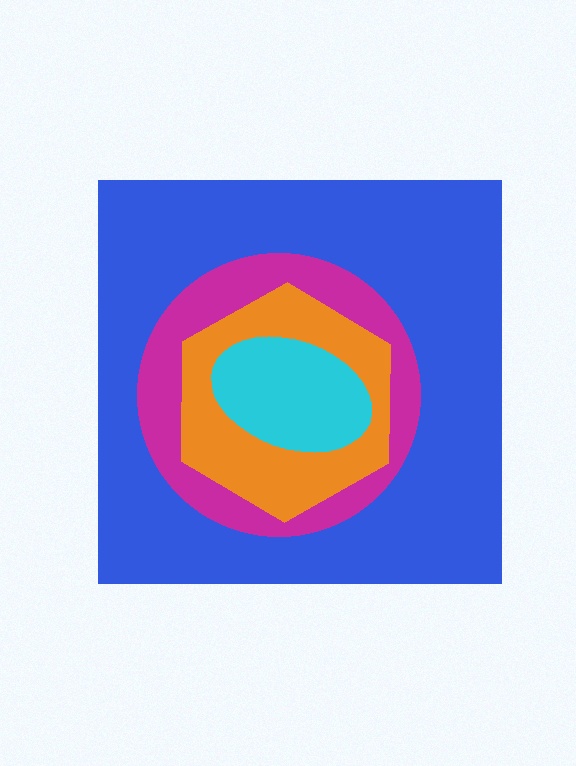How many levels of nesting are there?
4.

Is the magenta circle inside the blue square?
Yes.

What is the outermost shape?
The blue square.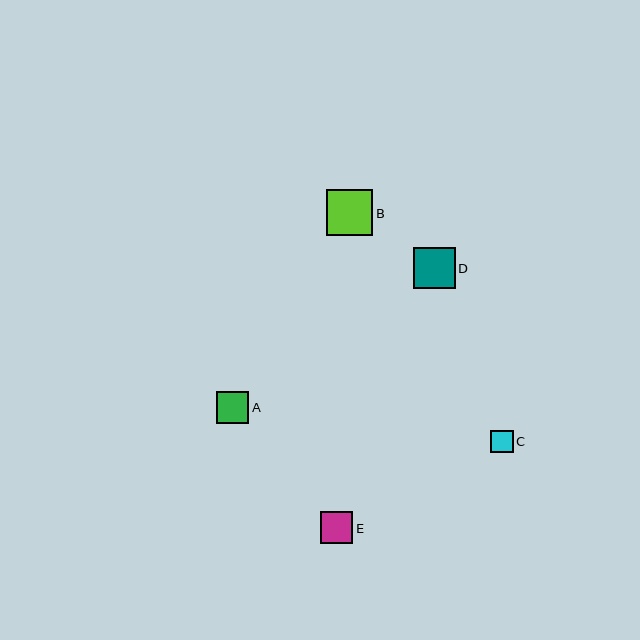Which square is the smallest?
Square C is the smallest with a size of approximately 22 pixels.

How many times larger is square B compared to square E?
Square B is approximately 1.4 times the size of square E.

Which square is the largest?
Square B is the largest with a size of approximately 46 pixels.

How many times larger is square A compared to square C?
Square A is approximately 1.4 times the size of square C.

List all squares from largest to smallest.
From largest to smallest: B, D, E, A, C.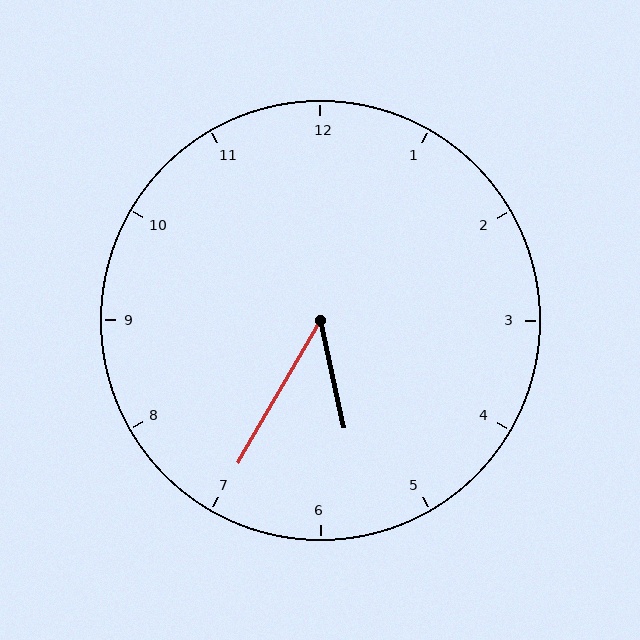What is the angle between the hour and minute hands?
Approximately 42 degrees.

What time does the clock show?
5:35.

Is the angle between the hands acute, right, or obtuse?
It is acute.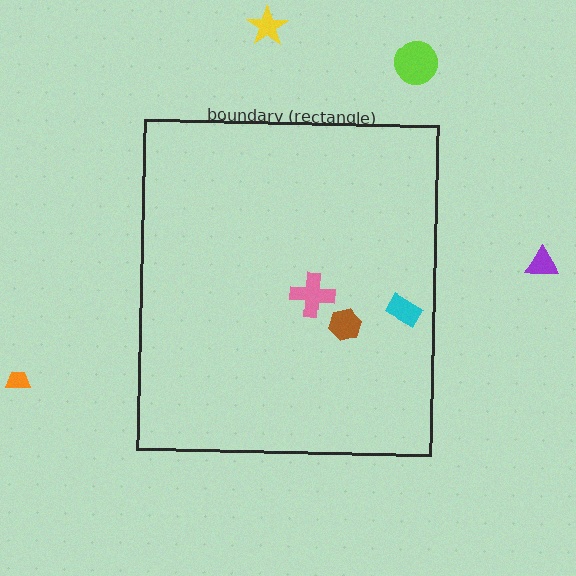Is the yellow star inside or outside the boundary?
Outside.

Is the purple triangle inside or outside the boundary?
Outside.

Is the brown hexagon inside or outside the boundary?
Inside.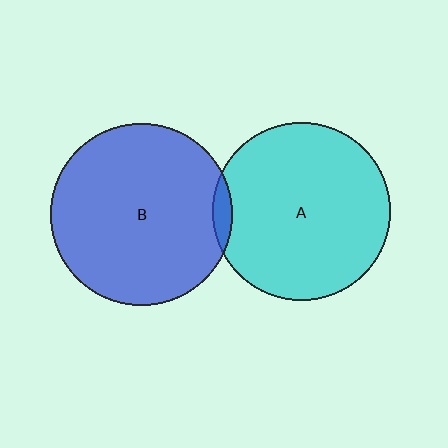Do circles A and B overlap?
Yes.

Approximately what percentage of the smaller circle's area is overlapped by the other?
Approximately 5%.